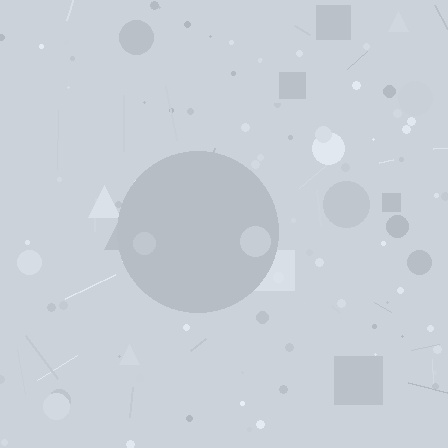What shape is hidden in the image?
A circle is hidden in the image.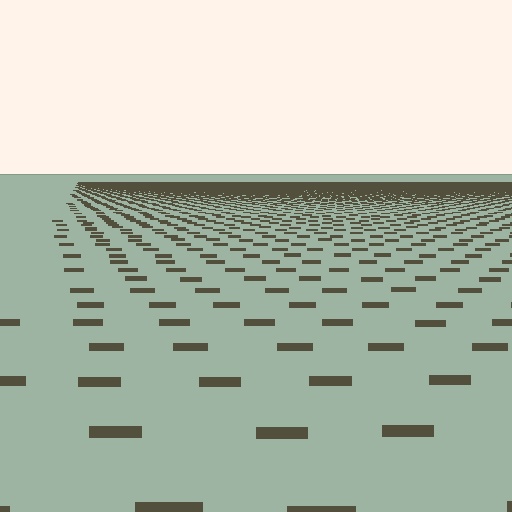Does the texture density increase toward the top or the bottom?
Density increases toward the top.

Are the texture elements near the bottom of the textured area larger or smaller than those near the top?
Larger. Near the bottom, elements are closer to the viewer and appear at a bigger on-screen size.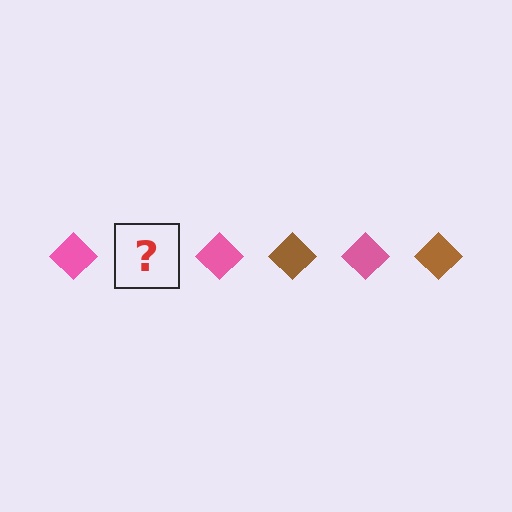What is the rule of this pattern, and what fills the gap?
The rule is that the pattern cycles through pink, brown diamonds. The gap should be filled with a brown diamond.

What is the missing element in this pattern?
The missing element is a brown diamond.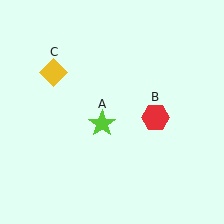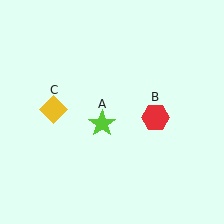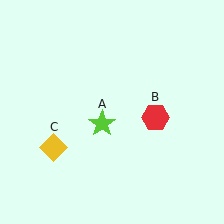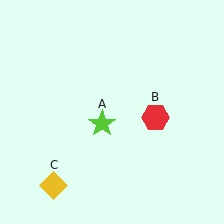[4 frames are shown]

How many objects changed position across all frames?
1 object changed position: yellow diamond (object C).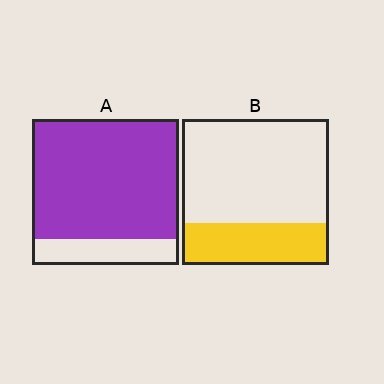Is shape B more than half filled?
No.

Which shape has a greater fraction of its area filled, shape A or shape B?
Shape A.